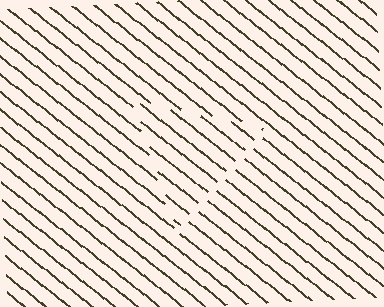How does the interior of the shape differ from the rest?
The interior of the shape contains the same grating, shifted by half a period — the contour is defined by the phase discontinuity where line-ends from the inner and outer gratings abut.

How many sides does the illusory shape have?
3 sides — the line-ends trace a triangle.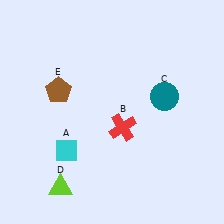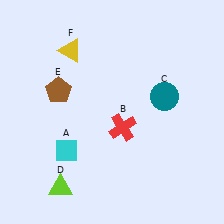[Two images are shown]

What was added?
A yellow triangle (F) was added in Image 2.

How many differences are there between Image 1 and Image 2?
There is 1 difference between the two images.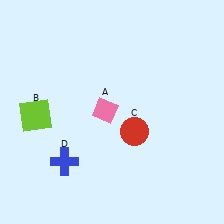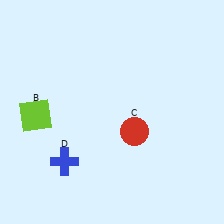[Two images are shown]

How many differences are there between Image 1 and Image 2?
There is 1 difference between the two images.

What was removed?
The pink diamond (A) was removed in Image 2.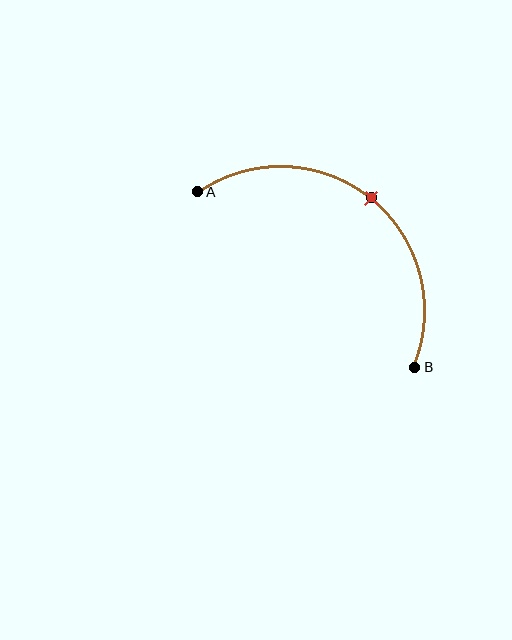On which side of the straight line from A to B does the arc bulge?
The arc bulges above and to the right of the straight line connecting A and B.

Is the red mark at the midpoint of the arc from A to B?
Yes. The red mark lies on the arc at equal arc-length from both A and B — it is the arc midpoint.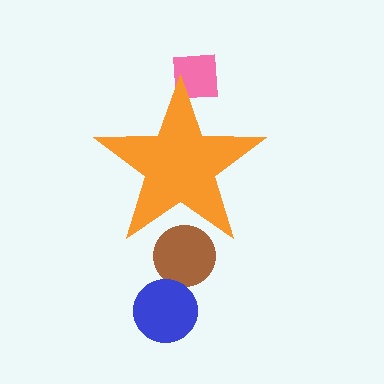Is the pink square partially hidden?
Yes, the pink square is partially hidden behind the orange star.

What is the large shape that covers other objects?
An orange star.